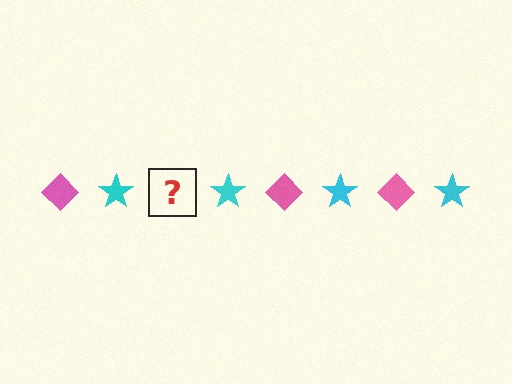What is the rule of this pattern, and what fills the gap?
The rule is that the pattern alternates between pink diamond and cyan star. The gap should be filled with a pink diamond.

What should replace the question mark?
The question mark should be replaced with a pink diamond.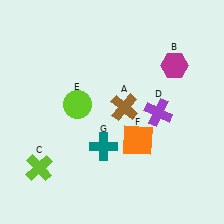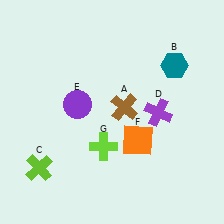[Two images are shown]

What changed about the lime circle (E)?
In Image 1, E is lime. In Image 2, it changed to purple.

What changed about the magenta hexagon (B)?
In Image 1, B is magenta. In Image 2, it changed to teal.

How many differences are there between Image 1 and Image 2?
There are 3 differences between the two images.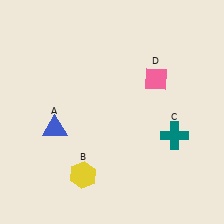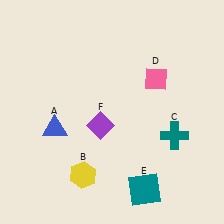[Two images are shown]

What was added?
A teal square (E), a purple diamond (F) were added in Image 2.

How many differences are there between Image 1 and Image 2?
There are 2 differences between the two images.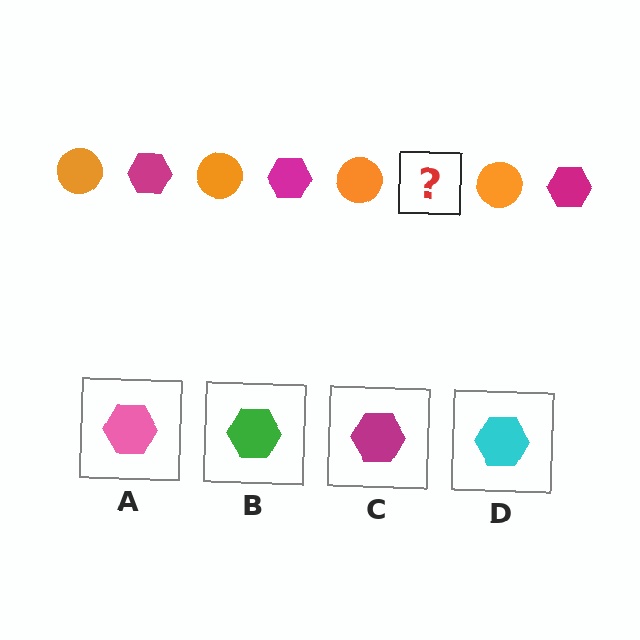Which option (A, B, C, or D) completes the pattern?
C.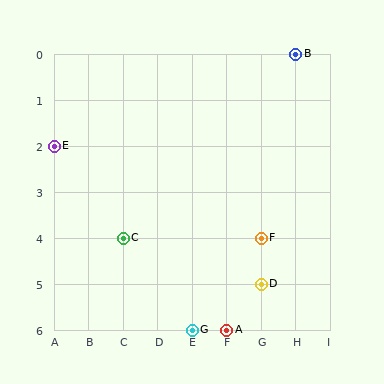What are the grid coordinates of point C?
Point C is at grid coordinates (C, 4).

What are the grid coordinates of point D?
Point D is at grid coordinates (G, 5).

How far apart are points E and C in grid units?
Points E and C are 2 columns and 2 rows apart (about 2.8 grid units diagonally).